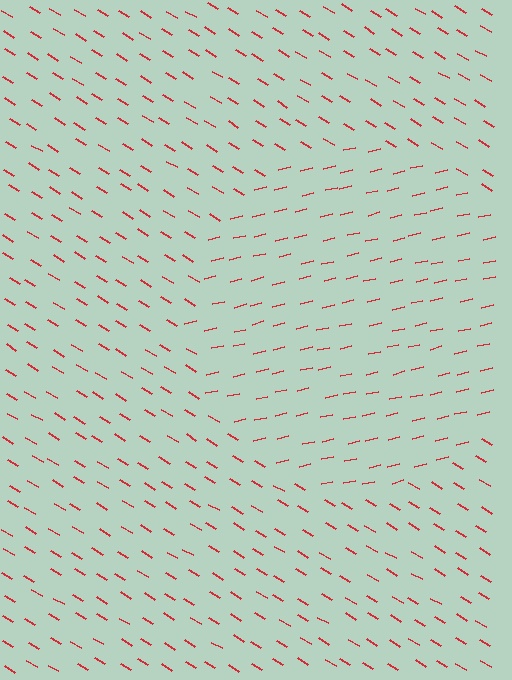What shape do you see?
I see a circle.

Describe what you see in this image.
The image is filled with small red line segments. A circle region in the image has lines oriented differently from the surrounding lines, creating a visible texture boundary.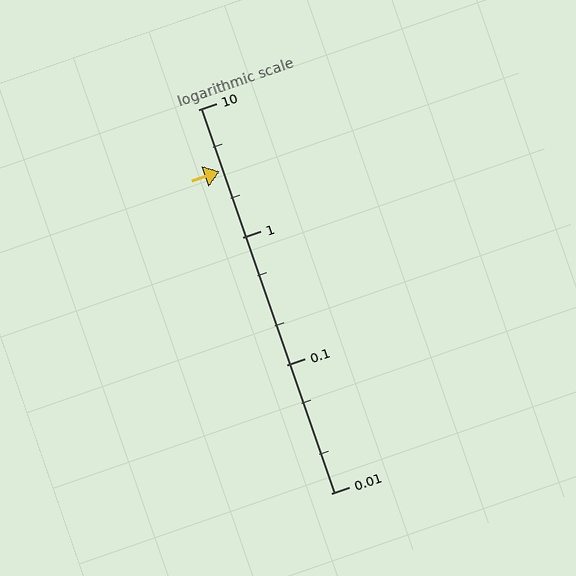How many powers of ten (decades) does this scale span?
The scale spans 3 decades, from 0.01 to 10.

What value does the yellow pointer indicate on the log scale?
The pointer indicates approximately 3.3.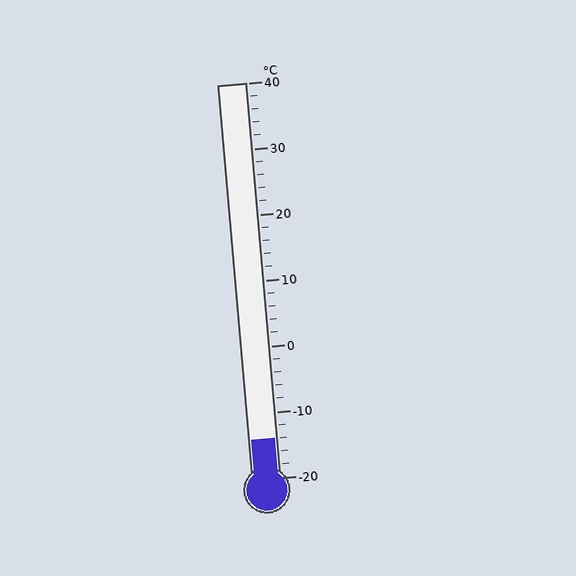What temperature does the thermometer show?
The thermometer shows approximately -14°C.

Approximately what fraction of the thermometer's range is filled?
The thermometer is filled to approximately 10% of its range.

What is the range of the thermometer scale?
The thermometer scale ranges from -20°C to 40°C.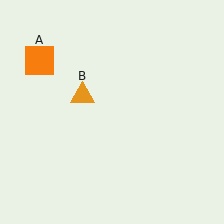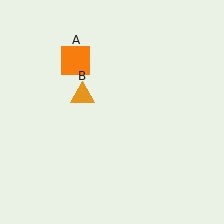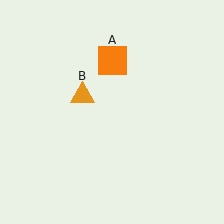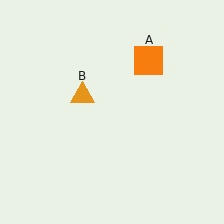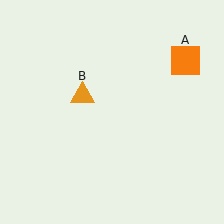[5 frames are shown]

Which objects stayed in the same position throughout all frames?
Orange triangle (object B) remained stationary.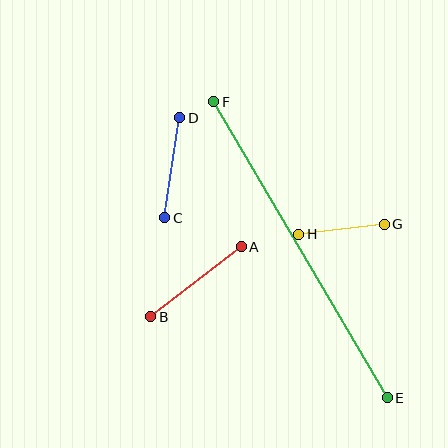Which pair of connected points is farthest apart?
Points E and F are farthest apart.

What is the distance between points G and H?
The distance is approximately 86 pixels.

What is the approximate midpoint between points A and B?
The midpoint is at approximately (196, 282) pixels.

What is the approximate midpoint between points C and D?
The midpoint is at approximately (172, 168) pixels.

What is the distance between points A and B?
The distance is approximately 115 pixels.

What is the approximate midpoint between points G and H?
The midpoint is at approximately (341, 229) pixels.